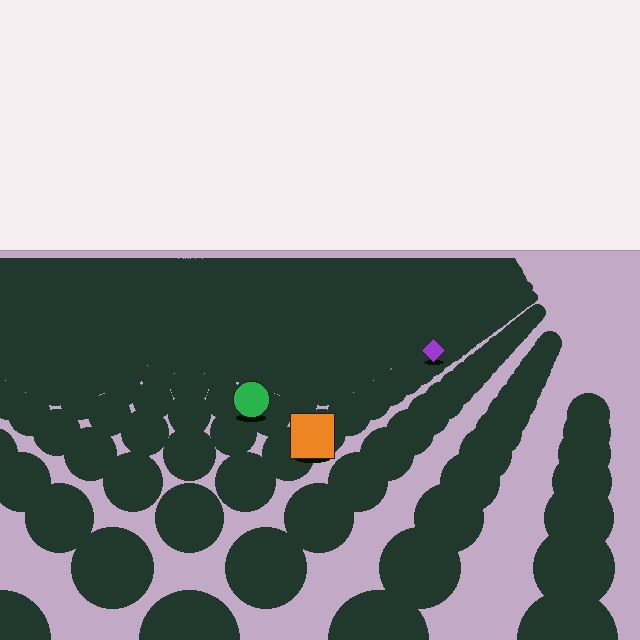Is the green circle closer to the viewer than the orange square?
No. The orange square is closer — you can tell from the texture gradient: the ground texture is coarser near it.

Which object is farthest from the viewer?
The purple diamond is farthest from the viewer. It appears smaller and the ground texture around it is denser.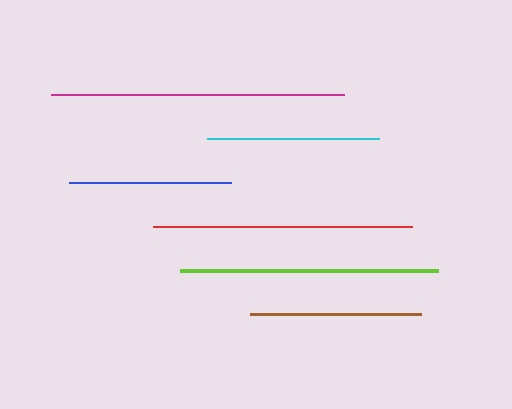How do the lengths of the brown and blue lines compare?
The brown and blue lines are approximately the same length.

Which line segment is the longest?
The magenta line is the longest at approximately 293 pixels.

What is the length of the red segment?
The red segment is approximately 259 pixels long.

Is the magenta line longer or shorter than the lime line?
The magenta line is longer than the lime line.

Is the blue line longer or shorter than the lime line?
The lime line is longer than the blue line.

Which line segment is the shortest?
The blue line is the shortest at approximately 162 pixels.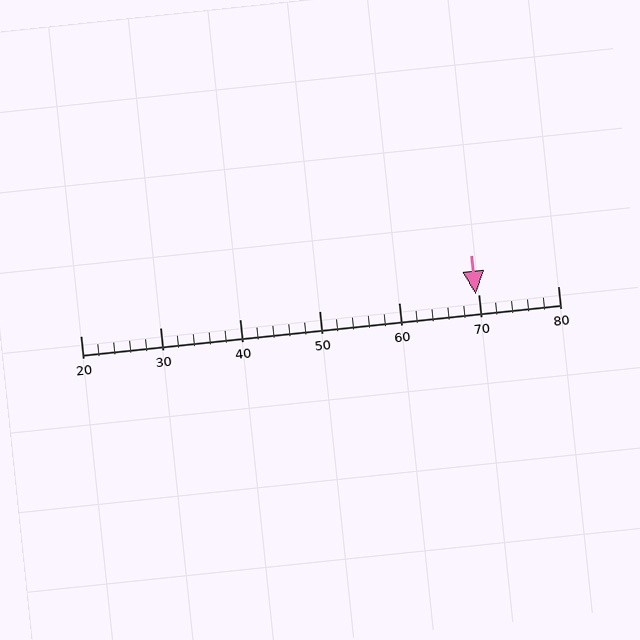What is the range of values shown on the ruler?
The ruler shows values from 20 to 80.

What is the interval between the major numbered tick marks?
The major tick marks are spaced 10 units apart.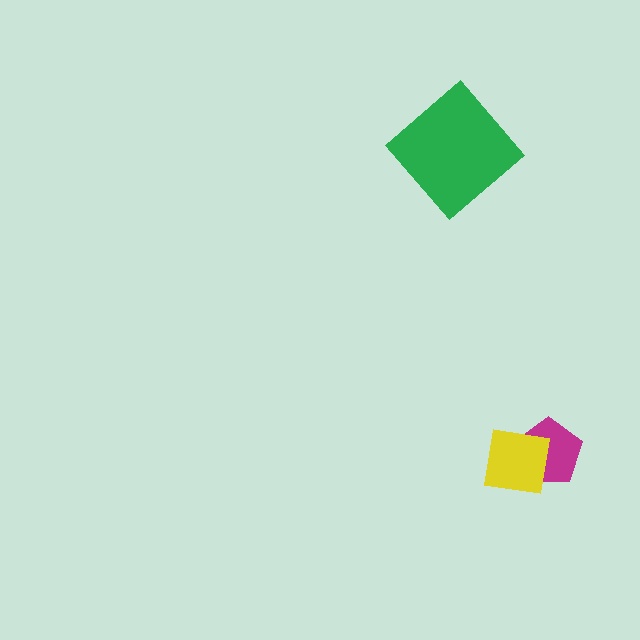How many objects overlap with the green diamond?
0 objects overlap with the green diamond.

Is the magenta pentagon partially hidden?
Yes, it is partially covered by another shape.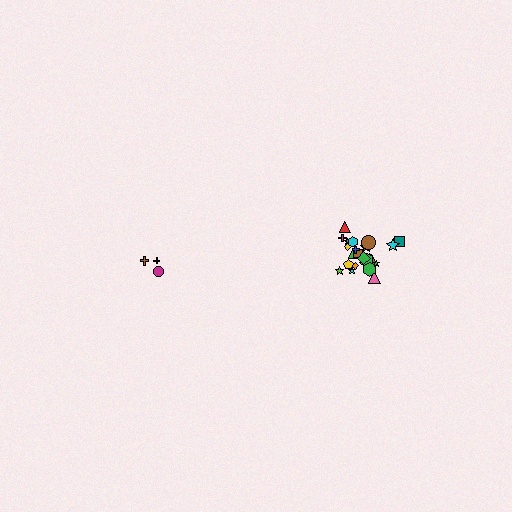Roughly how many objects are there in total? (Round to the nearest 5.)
Roughly 30 objects in total.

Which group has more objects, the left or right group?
The right group.